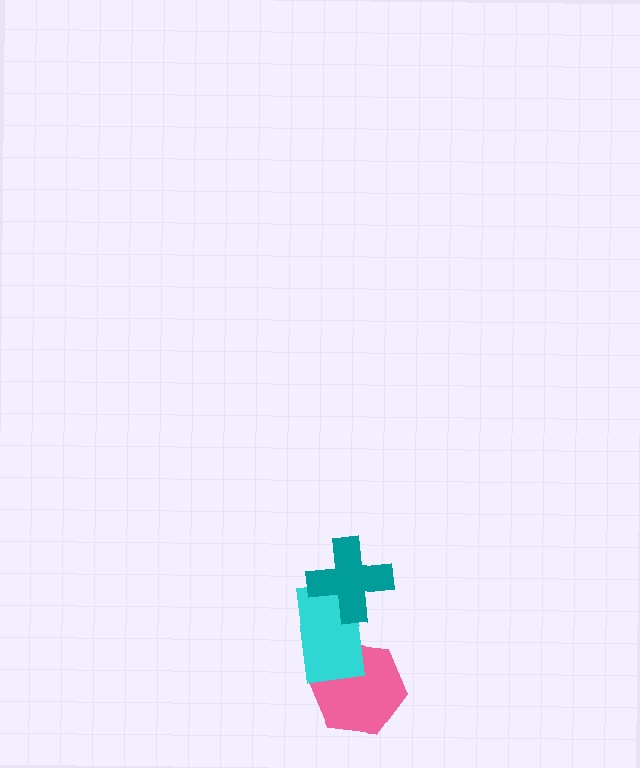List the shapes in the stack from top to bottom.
From top to bottom: the teal cross, the cyan rectangle, the pink hexagon.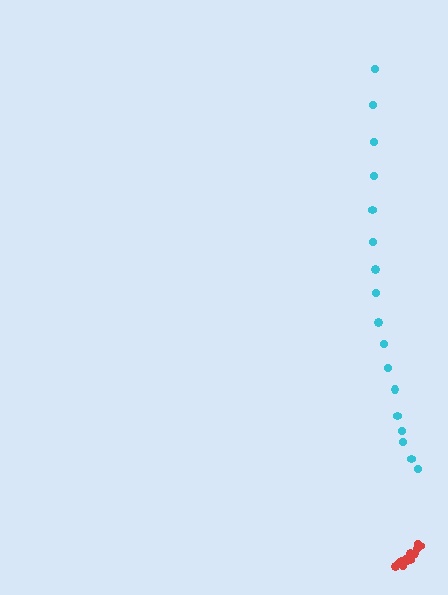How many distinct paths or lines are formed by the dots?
There are 2 distinct paths.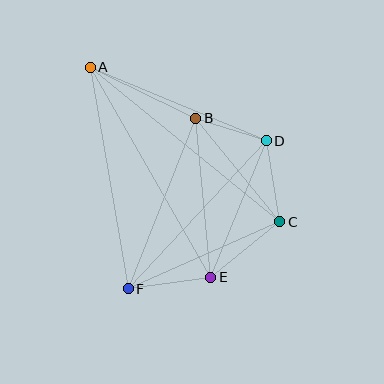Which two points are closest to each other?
Points B and D are closest to each other.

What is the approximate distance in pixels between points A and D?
The distance between A and D is approximately 191 pixels.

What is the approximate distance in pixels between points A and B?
The distance between A and B is approximately 117 pixels.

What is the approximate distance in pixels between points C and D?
The distance between C and D is approximately 82 pixels.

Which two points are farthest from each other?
Points A and C are farthest from each other.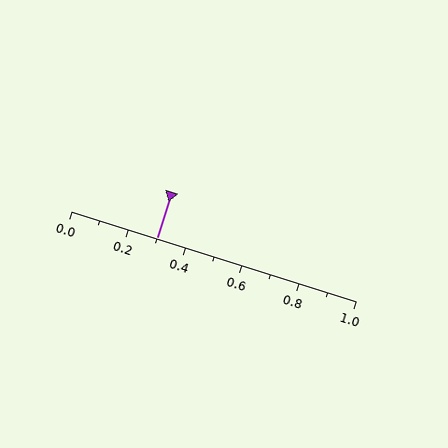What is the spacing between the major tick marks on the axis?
The major ticks are spaced 0.2 apart.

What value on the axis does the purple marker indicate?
The marker indicates approximately 0.3.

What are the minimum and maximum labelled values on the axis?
The axis runs from 0.0 to 1.0.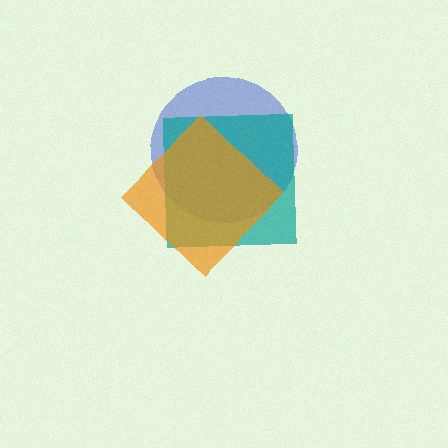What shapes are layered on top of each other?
The layered shapes are: a blue circle, a teal square, an orange diamond.